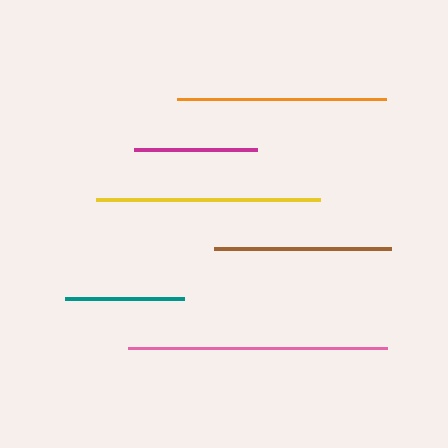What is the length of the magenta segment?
The magenta segment is approximately 123 pixels long.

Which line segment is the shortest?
The teal line is the shortest at approximately 119 pixels.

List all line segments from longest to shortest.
From longest to shortest: pink, yellow, orange, brown, magenta, teal.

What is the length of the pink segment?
The pink segment is approximately 258 pixels long.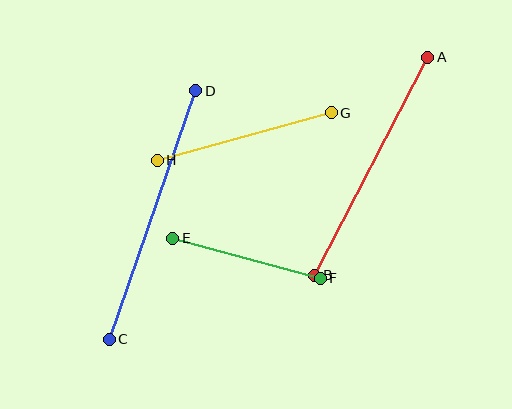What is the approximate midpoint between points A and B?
The midpoint is at approximately (371, 166) pixels.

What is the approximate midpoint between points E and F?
The midpoint is at approximately (247, 258) pixels.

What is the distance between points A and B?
The distance is approximately 246 pixels.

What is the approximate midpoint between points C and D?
The midpoint is at approximately (153, 215) pixels.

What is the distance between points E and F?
The distance is approximately 153 pixels.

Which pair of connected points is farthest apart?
Points C and D are farthest apart.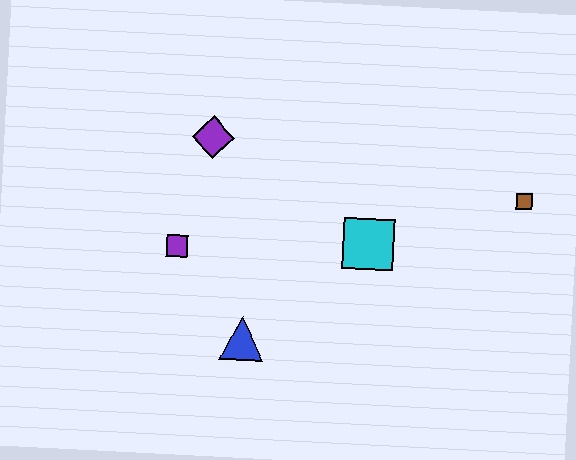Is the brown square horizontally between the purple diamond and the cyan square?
No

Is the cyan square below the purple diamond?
Yes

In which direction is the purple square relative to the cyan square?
The purple square is to the left of the cyan square.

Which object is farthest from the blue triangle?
The brown square is farthest from the blue triangle.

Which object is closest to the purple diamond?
The purple square is closest to the purple diamond.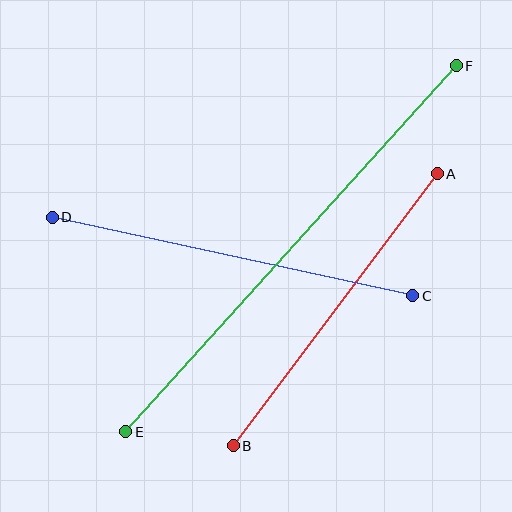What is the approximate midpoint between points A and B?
The midpoint is at approximately (335, 310) pixels.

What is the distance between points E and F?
The distance is approximately 493 pixels.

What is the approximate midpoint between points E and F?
The midpoint is at approximately (291, 249) pixels.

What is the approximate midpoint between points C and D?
The midpoint is at approximately (232, 256) pixels.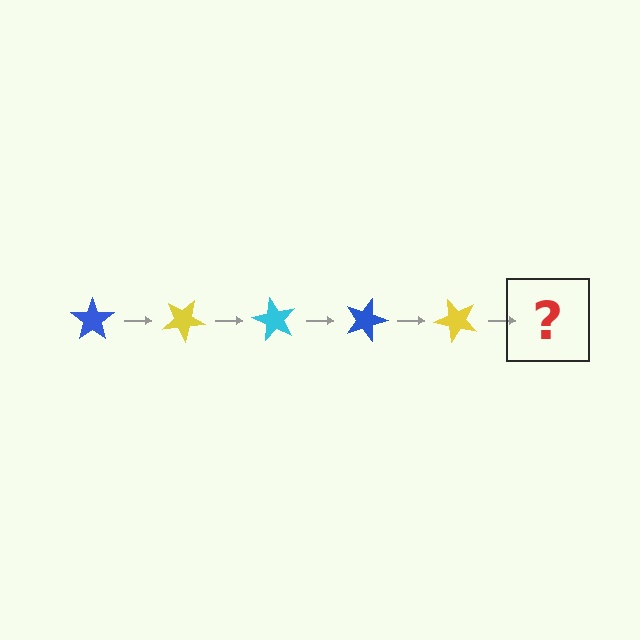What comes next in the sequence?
The next element should be a cyan star, rotated 150 degrees from the start.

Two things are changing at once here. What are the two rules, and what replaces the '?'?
The two rules are that it rotates 30 degrees each step and the color cycles through blue, yellow, and cyan. The '?' should be a cyan star, rotated 150 degrees from the start.